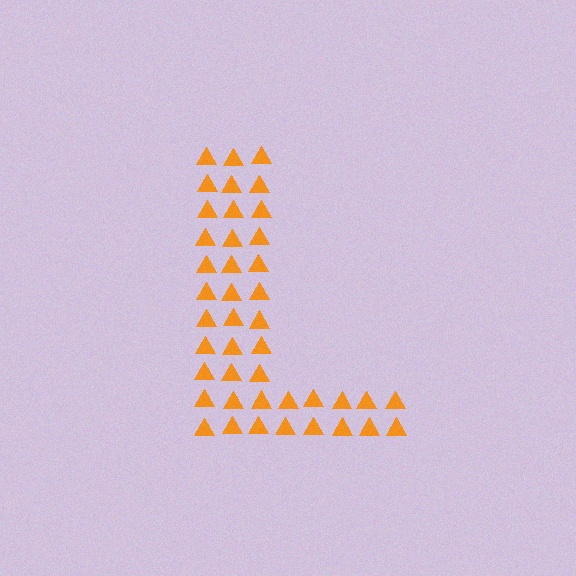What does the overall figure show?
The overall figure shows the letter L.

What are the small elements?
The small elements are triangles.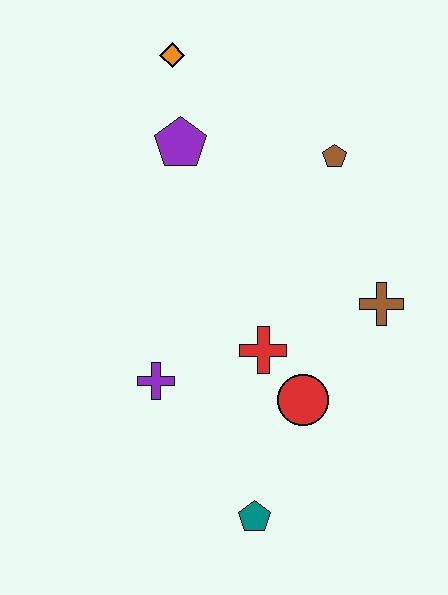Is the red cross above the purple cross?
Yes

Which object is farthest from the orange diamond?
The teal pentagon is farthest from the orange diamond.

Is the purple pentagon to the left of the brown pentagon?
Yes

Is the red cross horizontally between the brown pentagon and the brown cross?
No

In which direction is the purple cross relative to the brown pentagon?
The purple cross is below the brown pentagon.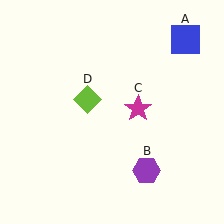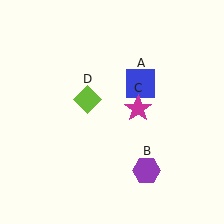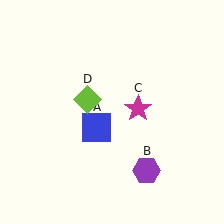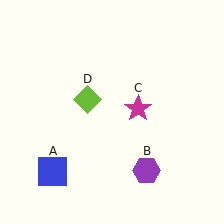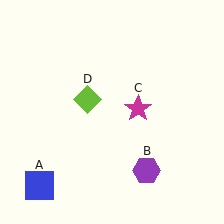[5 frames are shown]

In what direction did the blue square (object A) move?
The blue square (object A) moved down and to the left.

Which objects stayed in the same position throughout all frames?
Purple hexagon (object B) and magenta star (object C) and lime diamond (object D) remained stationary.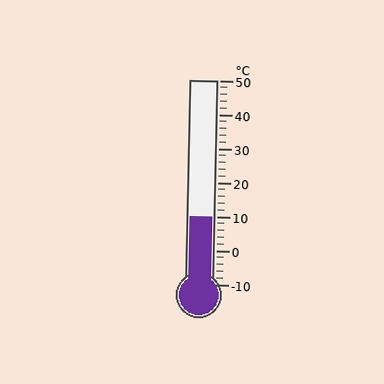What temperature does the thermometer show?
The thermometer shows approximately 10°C.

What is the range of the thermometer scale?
The thermometer scale ranges from -10°C to 50°C.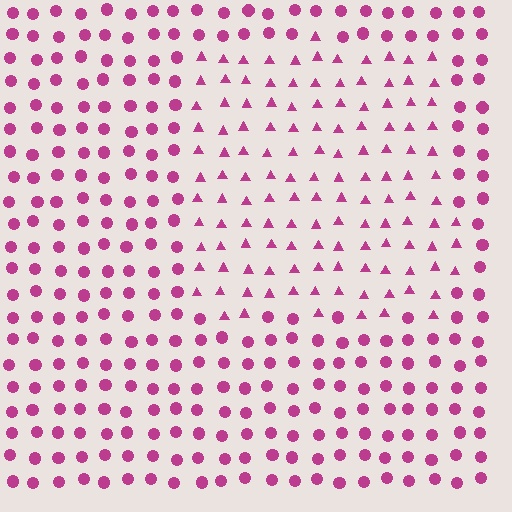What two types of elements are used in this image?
The image uses triangles inside the rectangle region and circles outside it.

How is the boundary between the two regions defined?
The boundary is defined by a change in element shape: triangles inside vs. circles outside. All elements share the same color and spacing.